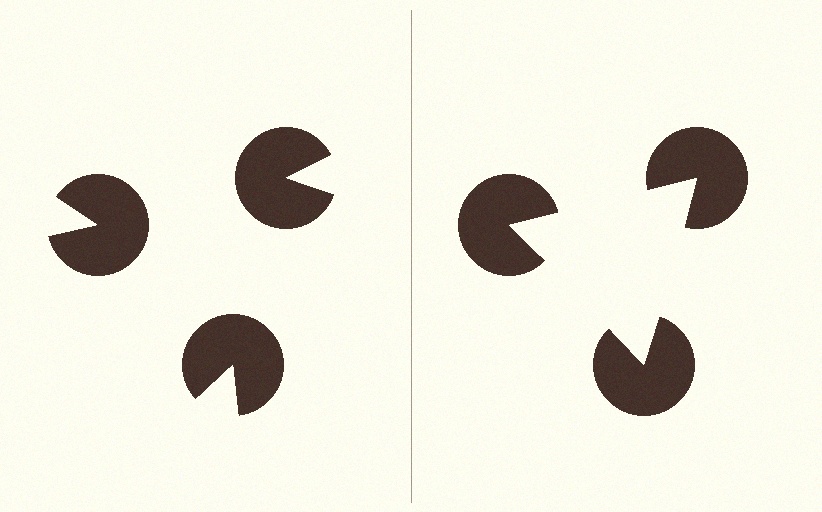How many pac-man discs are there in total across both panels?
6 — 3 on each side.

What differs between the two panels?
The pac-man discs are positioned identically on both sides; only the wedge orientations differ. On the right they align to a triangle; on the left they are misaligned.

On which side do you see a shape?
An illusory triangle appears on the right side. On the left side the wedge cuts are rotated, so no coherent shape forms.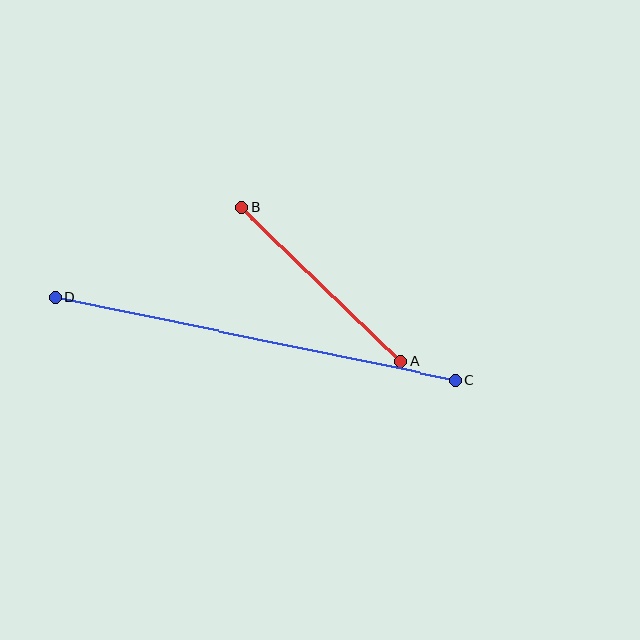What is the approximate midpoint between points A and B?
The midpoint is at approximately (321, 284) pixels.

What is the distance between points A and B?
The distance is approximately 222 pixels.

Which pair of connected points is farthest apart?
Points C and D are farthest apart.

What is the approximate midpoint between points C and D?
The midpoint is at approximately (255, 338) pixels.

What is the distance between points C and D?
The distance is approximately 408 pixels.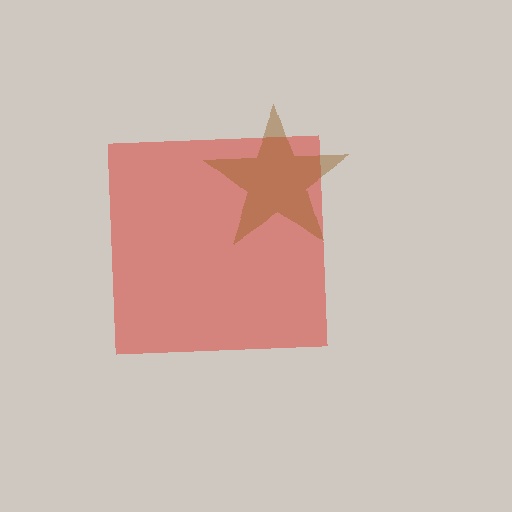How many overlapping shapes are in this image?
There are 2 overlapping shapes in the image.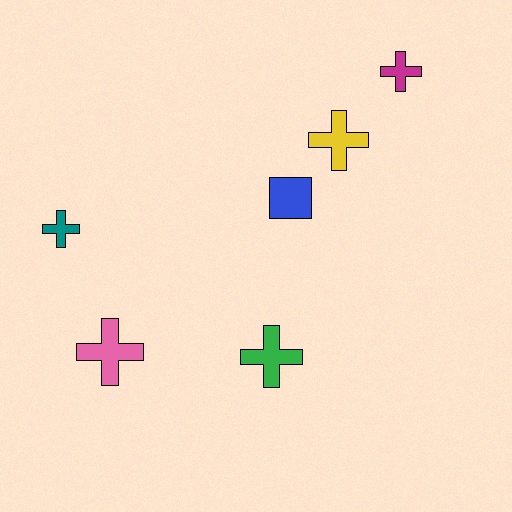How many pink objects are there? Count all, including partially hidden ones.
There is 1 pink object.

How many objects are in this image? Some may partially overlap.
There are 6 objects.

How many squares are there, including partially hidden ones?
There is 1 square.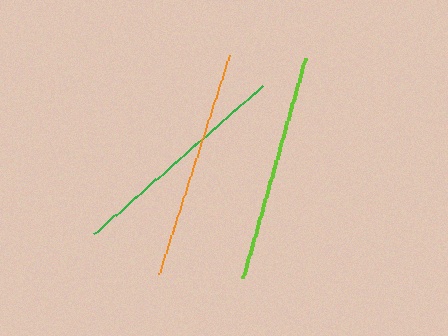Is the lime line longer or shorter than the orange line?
The orange line is longer than the lime line.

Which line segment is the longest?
The orange line is the longest at approximately 230 pixels.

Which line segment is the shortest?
The green line is the shortest at approximately 225 pixels.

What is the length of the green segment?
The green segment is approximately 225 pixels long.